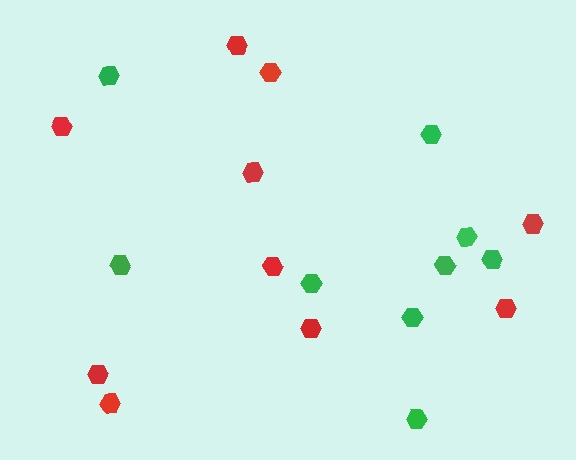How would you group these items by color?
There are 2 groups: one group of red hexagons (10) and one group of green hexagons (9).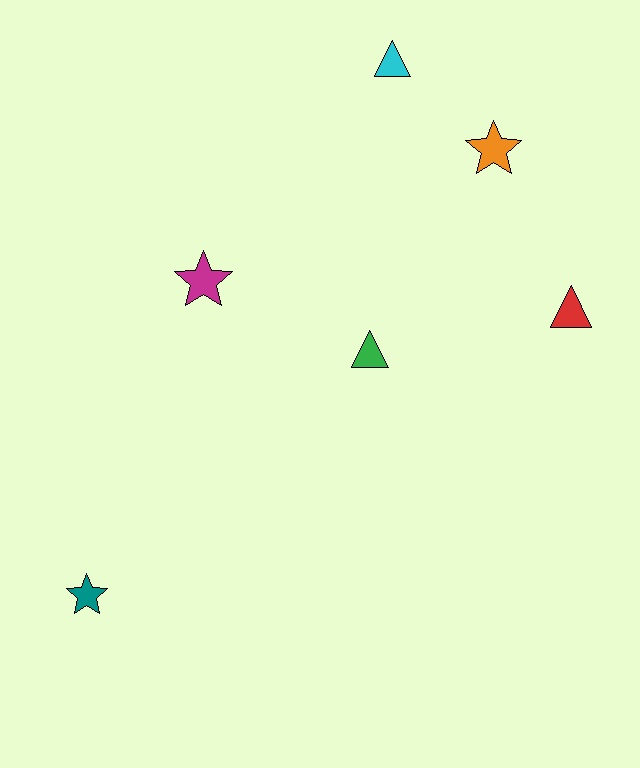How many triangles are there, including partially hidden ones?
There are 3 triangles.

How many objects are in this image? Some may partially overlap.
There are 6 objects.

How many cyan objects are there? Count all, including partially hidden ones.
There is 1 cyan object.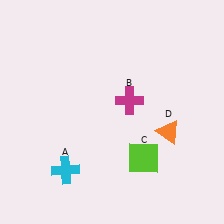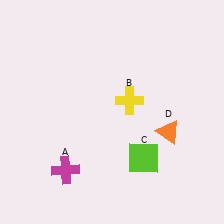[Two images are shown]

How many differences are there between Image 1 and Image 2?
There are 2 differences between the two images.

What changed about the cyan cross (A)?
In Image 1, A is cyan. In Image 2, it changed to magenta.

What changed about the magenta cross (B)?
In Image 1, B is magenta. In Image 2, it changed to yellow.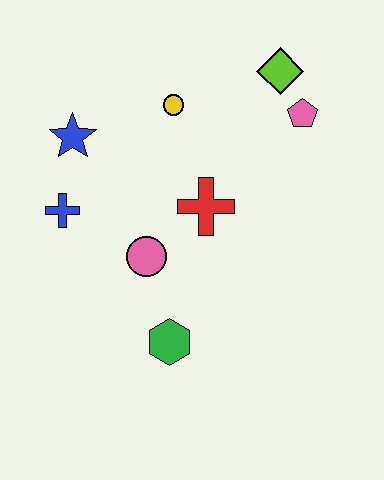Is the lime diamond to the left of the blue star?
No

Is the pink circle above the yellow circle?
No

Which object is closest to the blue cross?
The blue star is closest to the blue cross.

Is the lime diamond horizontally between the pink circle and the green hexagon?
No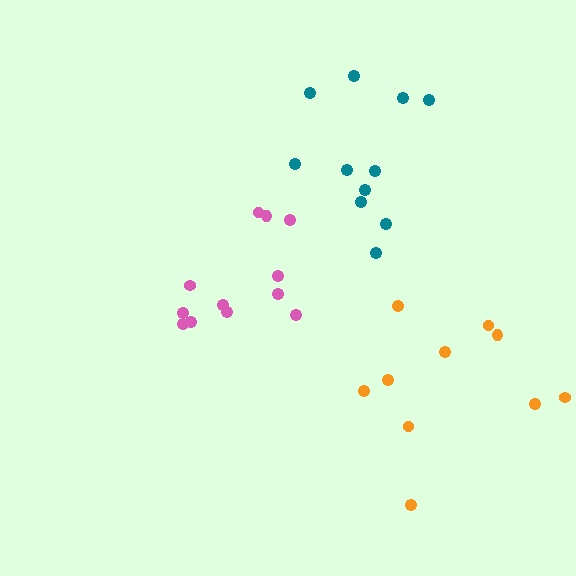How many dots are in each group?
Group 1: 12 dots, Group 2: 10 dots, Group 3: 11 dots (33 total).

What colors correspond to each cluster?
The clusters are colored: pink, orange, teal.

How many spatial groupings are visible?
There are 3 spatial groupings.